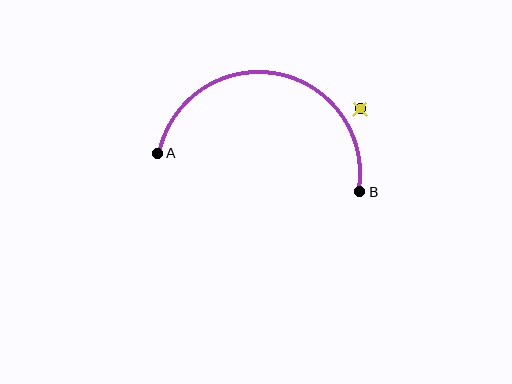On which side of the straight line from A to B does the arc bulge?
The arc bulges above the straight line connecting A and B.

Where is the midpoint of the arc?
The arc midpoint is the point on the curve farthest from the straight line joining A and B. It sits above that line.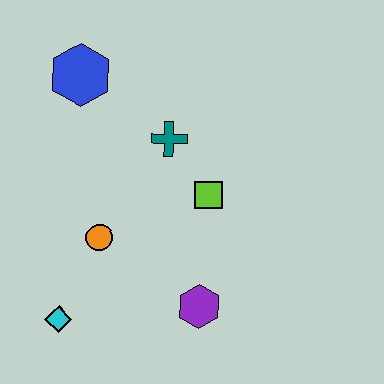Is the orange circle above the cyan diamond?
Yes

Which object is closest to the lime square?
The teal cross is closest to the lime square.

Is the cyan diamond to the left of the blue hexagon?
Yes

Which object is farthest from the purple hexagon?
The blue hexagon is farthest from the purple hexagon.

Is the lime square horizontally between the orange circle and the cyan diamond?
No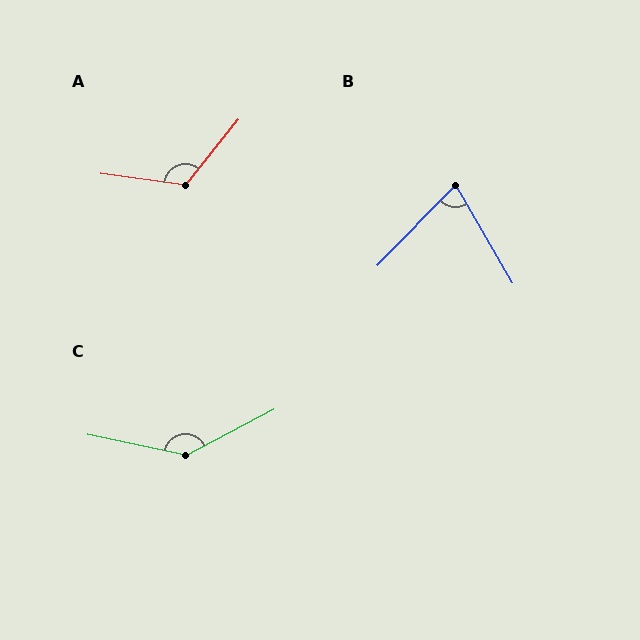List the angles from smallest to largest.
B (74°), A (121°), C (140°).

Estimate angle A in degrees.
Approximately 121 degrees.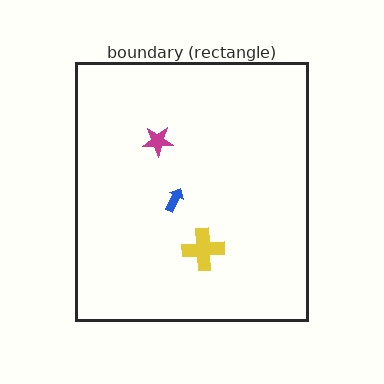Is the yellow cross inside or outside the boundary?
Inside.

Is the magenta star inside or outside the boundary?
Inside.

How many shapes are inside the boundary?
3 inside, 0 outside.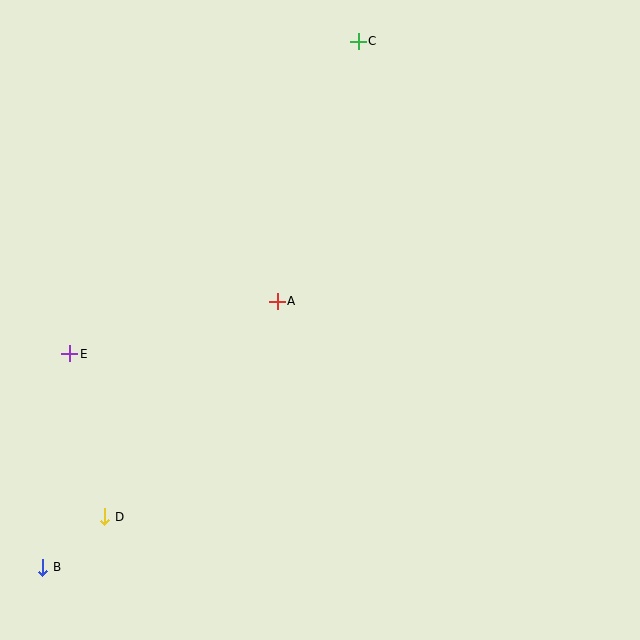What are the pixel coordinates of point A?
Point A is at (277, 301).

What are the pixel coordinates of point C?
Point C is at (358, 41).